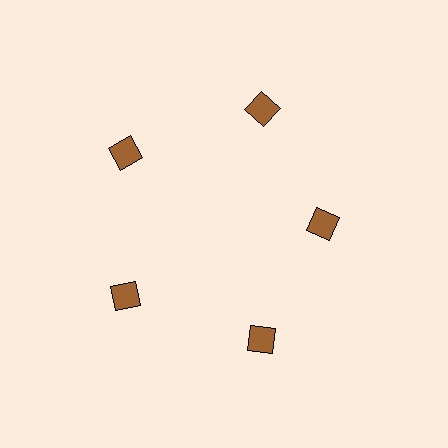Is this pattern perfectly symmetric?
No. The 5 brown squares are arranged in a ring, but one element near the 3 o'clock position is pulled inward toward the center, breaking the 5-fold rotational symmetry.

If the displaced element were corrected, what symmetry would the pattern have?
It would have 5-fold rotational symmetry — the pattern would map onto itself every 72 degrees.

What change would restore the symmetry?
The symmetry would be restored by moving it outward, back onto the ring so that all 5 squares sit at equal angles and equal distance from the center.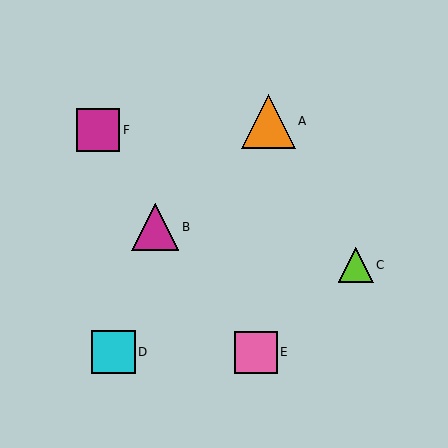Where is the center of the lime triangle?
The center of the lime triangle is at (356, 265).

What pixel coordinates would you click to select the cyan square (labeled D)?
Click at (113, 352) to select the cyan square D.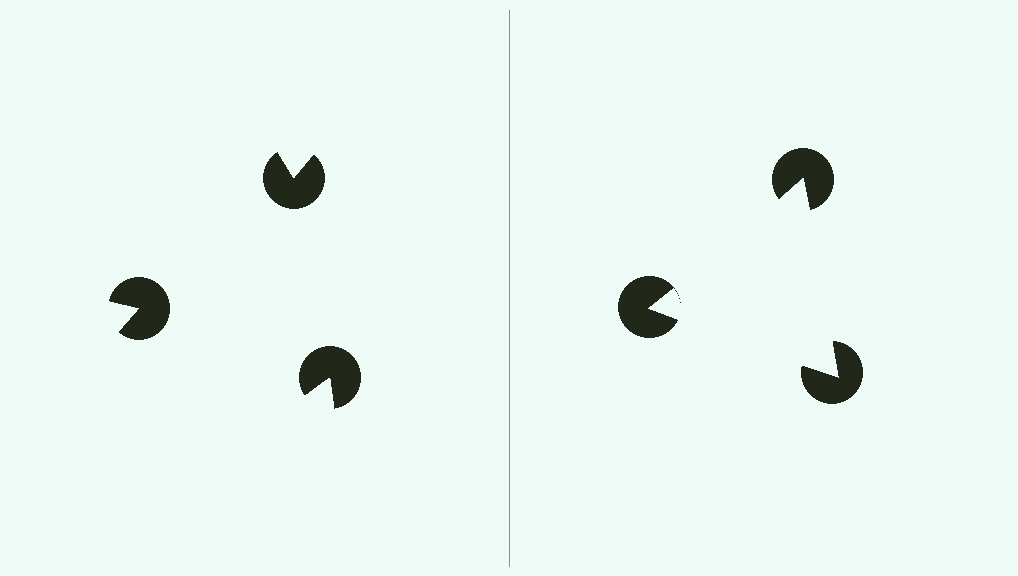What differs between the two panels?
The pac-man discs are positioned identically on both sides; only the wedge orientations differ. On the right they align to a triangle; on the left they are misaligned.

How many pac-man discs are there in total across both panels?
6 — 3 on each side.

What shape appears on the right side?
An illusory triangle.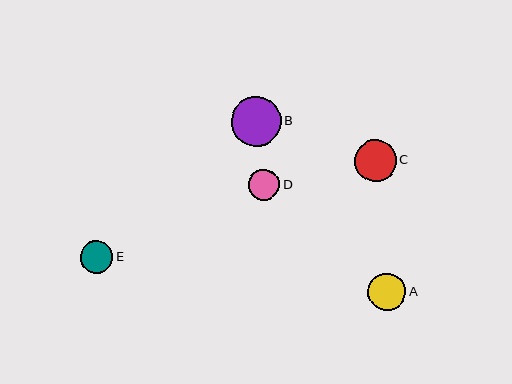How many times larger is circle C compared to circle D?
Circle C is approximately 1.3 times the size of circle D.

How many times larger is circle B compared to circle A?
Circle B is approximately 1.3 times the size of circle A.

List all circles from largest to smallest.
From largest to smallest: B, C, A, E, D.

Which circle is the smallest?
Circle D is the smallest with a size of approximately 32 pixels.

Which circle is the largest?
Circle B is the largest with a size of approximately 49 pixels.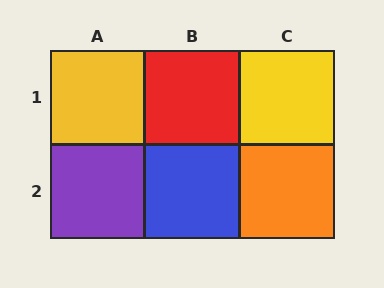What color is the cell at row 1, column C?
Yellow.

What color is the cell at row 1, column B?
Red.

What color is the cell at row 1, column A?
Yellow.